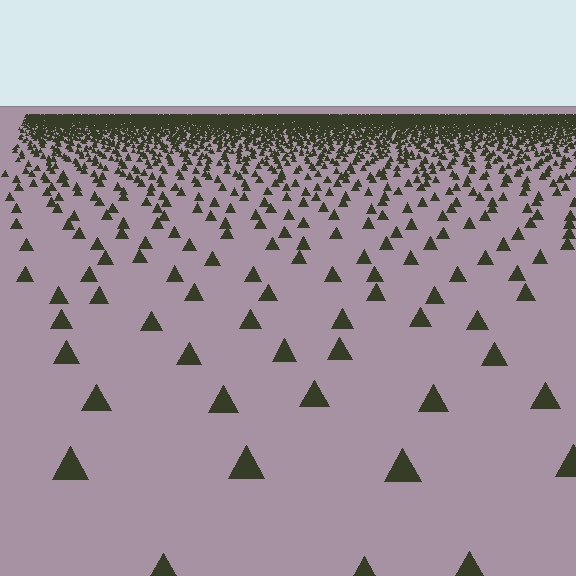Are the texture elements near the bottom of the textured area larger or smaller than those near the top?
Larger. Near the bottom, elements are closer to the viewer and appear at a bigger on-screen size.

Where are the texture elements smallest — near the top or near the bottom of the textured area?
Near the top.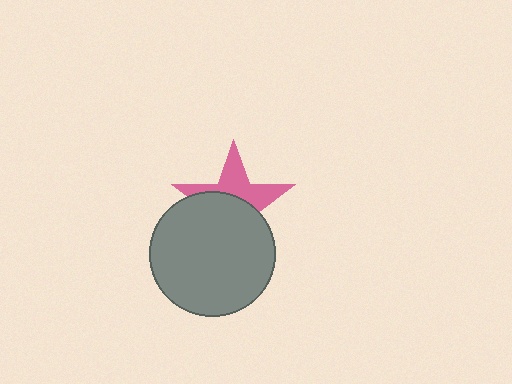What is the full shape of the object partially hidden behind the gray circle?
The partially hidden object is a pink star.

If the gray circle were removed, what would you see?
You would see the complete pink star.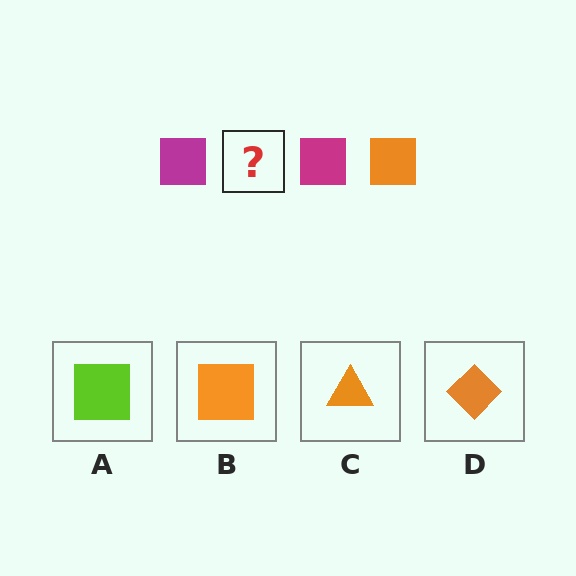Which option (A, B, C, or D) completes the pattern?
B.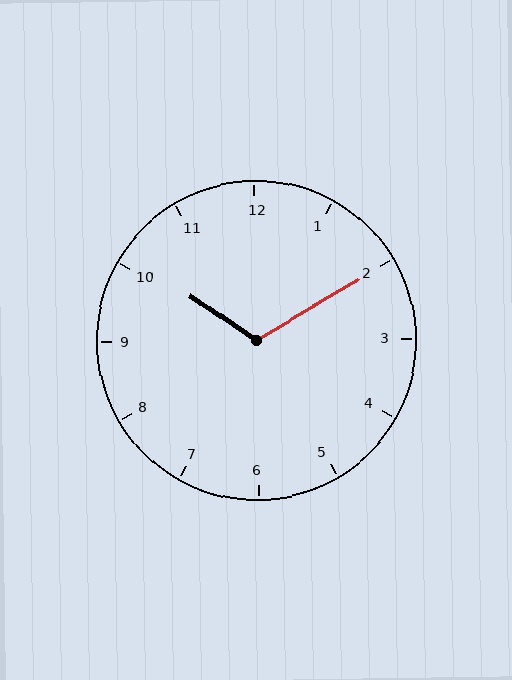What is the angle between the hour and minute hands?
Approximately 115 degrees.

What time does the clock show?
10:10.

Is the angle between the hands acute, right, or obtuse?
It is obtuse.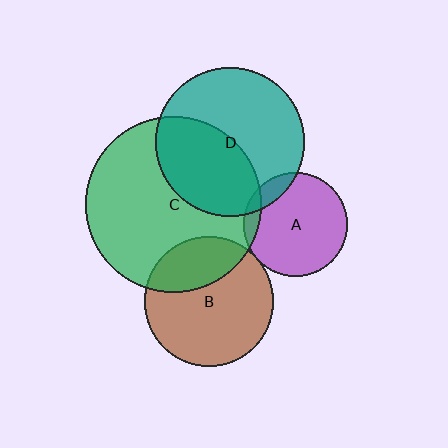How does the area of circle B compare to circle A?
Approximately 1.5 times.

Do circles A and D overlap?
Yes.